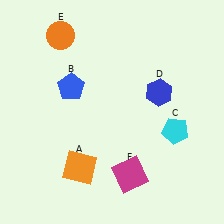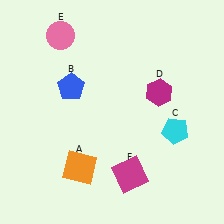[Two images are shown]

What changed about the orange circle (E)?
In Image 1, E is orange. In Image 2, it changed to pink.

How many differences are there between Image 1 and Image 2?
There are 2 differences between the two images.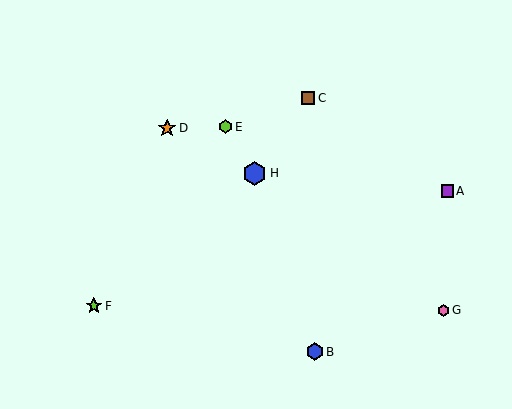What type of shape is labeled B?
Shape B is a blue hexagon.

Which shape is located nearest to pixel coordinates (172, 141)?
The orange star (labeled D) at (167, 128) is nearest to that location.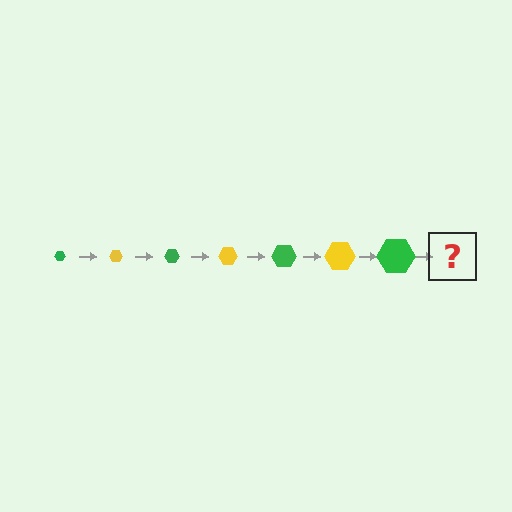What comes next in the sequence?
The next element should be a yellow hexagon, larger than the previous one.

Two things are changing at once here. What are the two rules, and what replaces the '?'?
The two rules are that the hexagon grows larger each step and the color cycles through green and yellow. The '?' should be a yellow hexagon, larger than the previous one.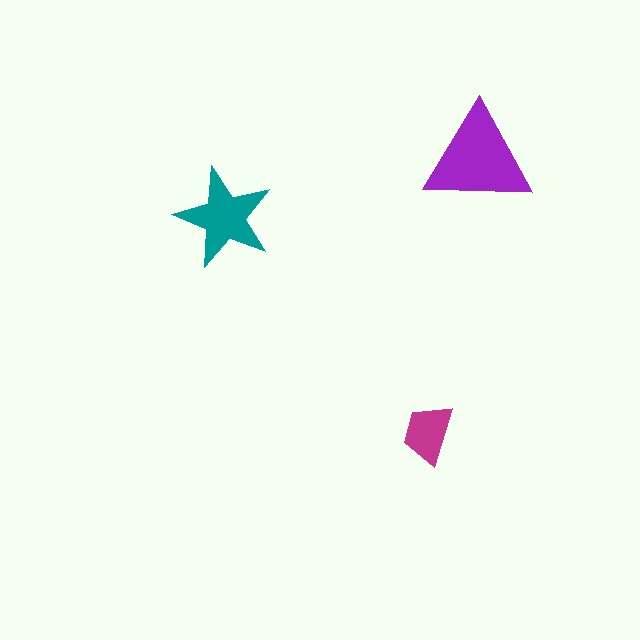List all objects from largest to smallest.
The purple triangle, the teal star, the magenta trapezoid.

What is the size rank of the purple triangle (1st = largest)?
1st.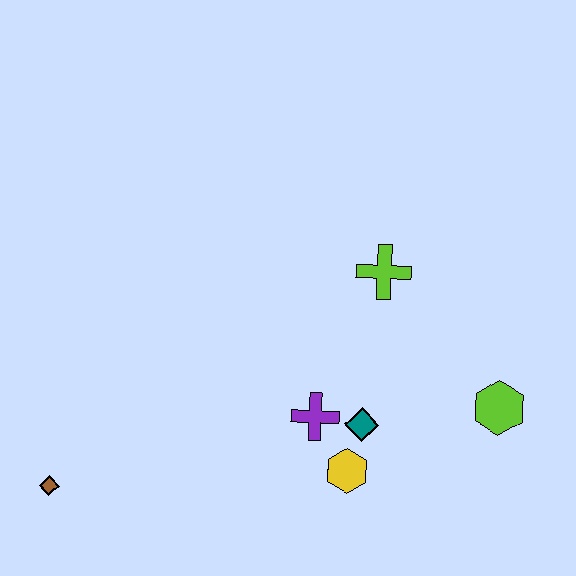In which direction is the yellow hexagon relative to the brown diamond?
The yellow hexagon is to the right of the brown diamond.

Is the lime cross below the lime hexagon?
No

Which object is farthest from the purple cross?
The brown diamond is farthest from the purple cross.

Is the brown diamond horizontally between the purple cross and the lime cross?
No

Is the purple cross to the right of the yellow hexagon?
No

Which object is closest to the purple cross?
The teal diamond is closest to the purple cross.